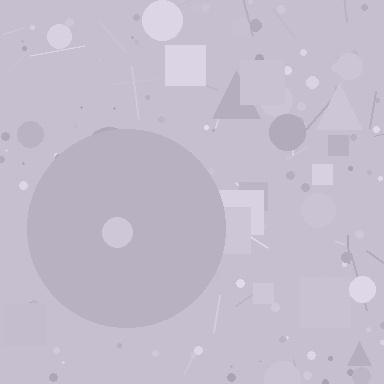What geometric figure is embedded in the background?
A circle is embedded in the background.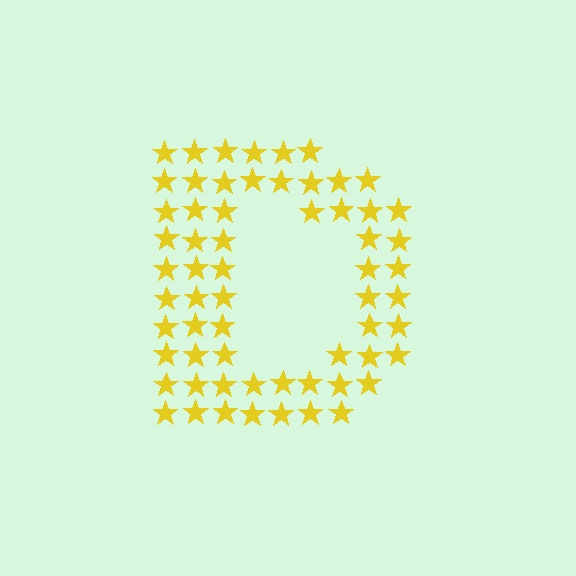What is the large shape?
The large shape is the letter D.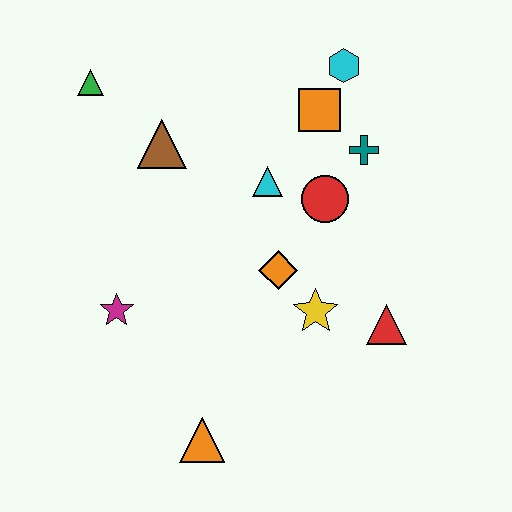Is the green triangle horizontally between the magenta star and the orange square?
No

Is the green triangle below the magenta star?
No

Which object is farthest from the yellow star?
The green triangle is farthest from the yellow star.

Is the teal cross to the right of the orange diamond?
Yes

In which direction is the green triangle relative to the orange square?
The green triangle is to the left of the orange square.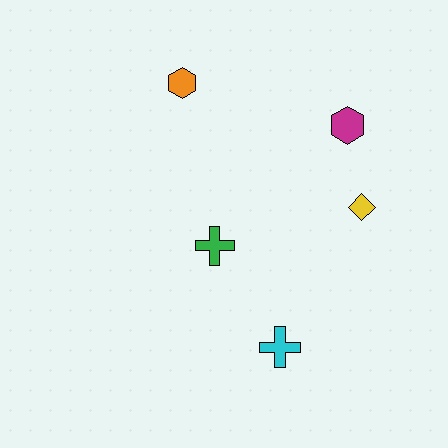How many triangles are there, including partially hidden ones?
There are no triangles.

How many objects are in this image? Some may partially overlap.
There are 5 objects.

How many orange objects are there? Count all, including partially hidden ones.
There is 1 orange object.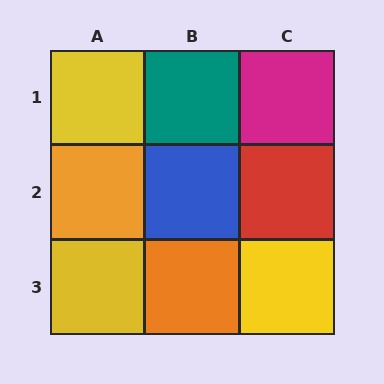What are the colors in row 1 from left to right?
Yellow, teal, magenta.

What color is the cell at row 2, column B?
Blue.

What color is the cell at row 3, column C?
Yellow.